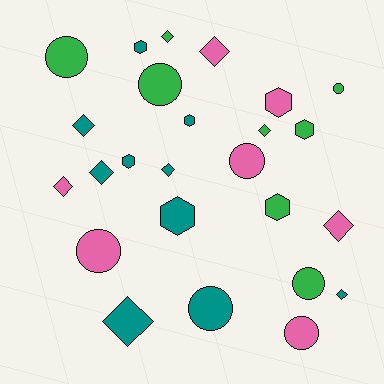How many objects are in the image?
There are 25 objects.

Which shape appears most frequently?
Diamond, with 10 objects.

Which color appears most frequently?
Teal, with 10 objects.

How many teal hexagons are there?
There are 4 teal hexagons.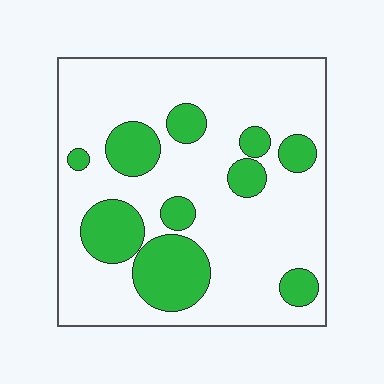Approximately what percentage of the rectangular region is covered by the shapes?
Approximately 25%.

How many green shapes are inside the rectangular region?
10.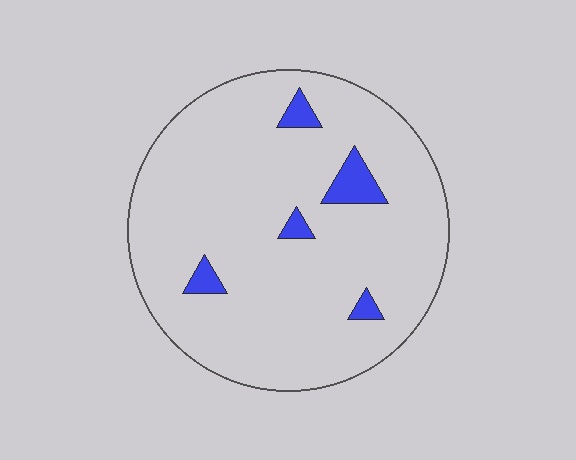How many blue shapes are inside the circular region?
5.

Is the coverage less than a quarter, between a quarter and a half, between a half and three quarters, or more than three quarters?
Less than a quarter.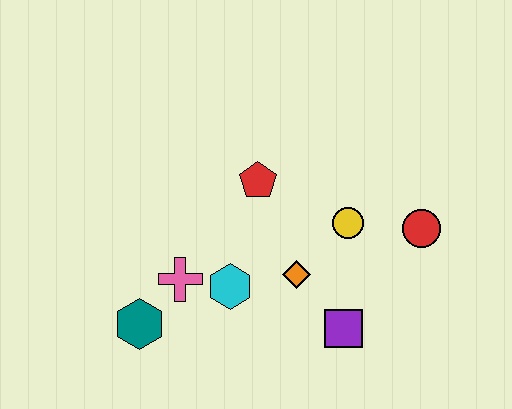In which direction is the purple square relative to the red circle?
The purple square is below the red circle.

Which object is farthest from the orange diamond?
The teal hexagon is farthest from the orange diamond.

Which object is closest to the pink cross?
The cyan hexagon is closest to the pink cross.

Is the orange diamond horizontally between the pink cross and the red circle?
Yes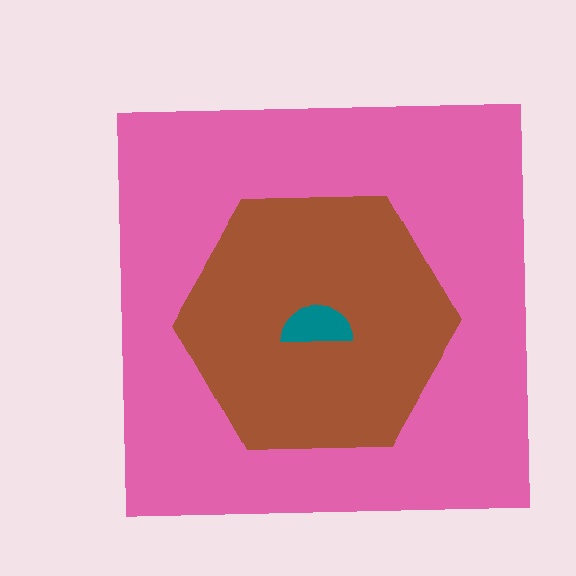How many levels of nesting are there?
3.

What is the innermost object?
The teal semicircle.